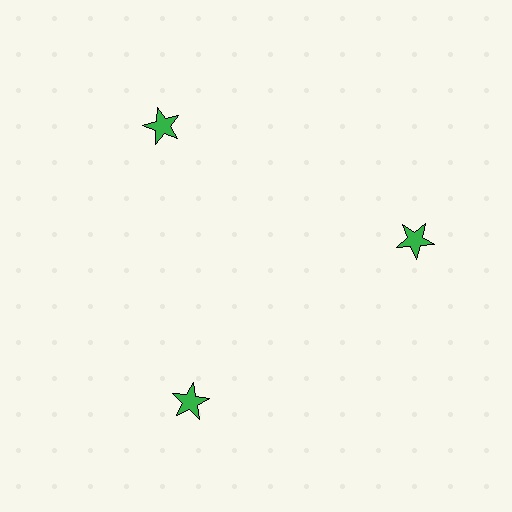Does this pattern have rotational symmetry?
Yes, this pattern has 3-fold rotational symmetry. It looks the same after rotating 120 degrees around the center.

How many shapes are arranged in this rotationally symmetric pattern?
There are 3 shapes, arranged in 3 groups of 1.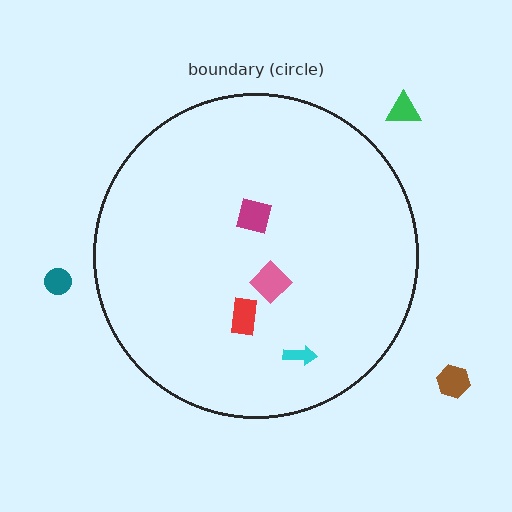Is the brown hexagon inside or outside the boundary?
Outside.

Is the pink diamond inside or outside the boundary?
Inside.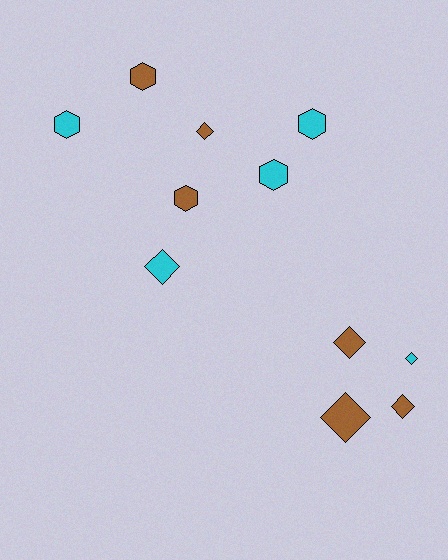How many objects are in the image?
There are 11 objects.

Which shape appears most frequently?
Diamond, with 6 objects.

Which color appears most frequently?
Brown, with 6 objects.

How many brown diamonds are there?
There are 4 brown diamonds.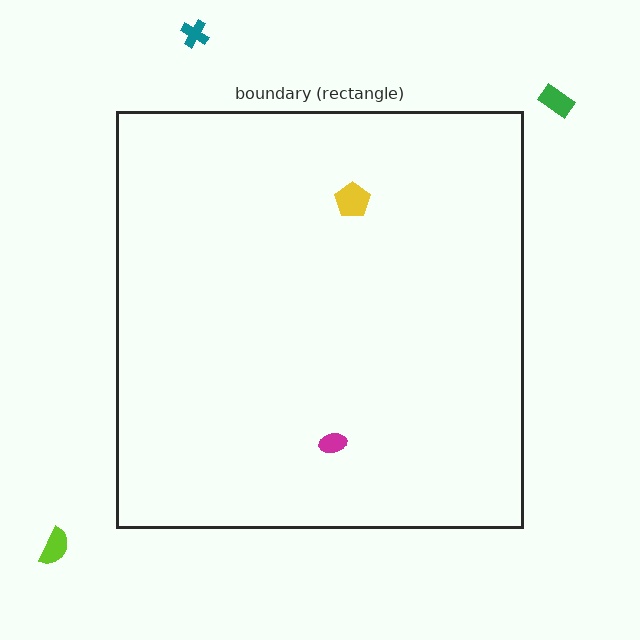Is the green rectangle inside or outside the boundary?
Outside.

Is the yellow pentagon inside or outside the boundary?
Inside.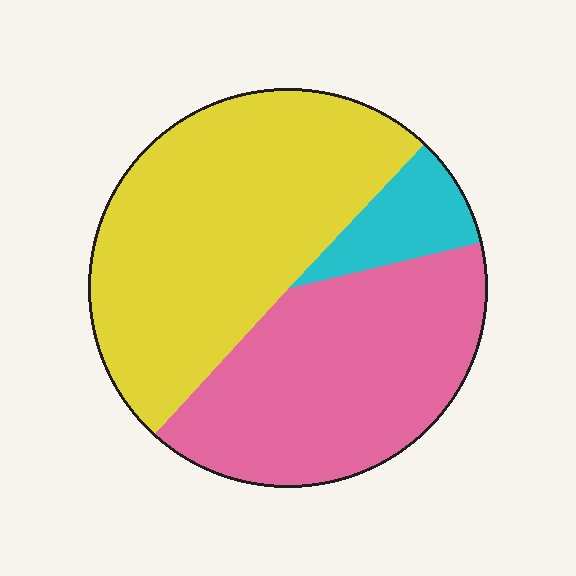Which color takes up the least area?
Cyan, at roughly 10%.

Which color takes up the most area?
Yellow, at roughly 50%.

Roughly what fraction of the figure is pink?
Pink covers roughly 40% of the figure.